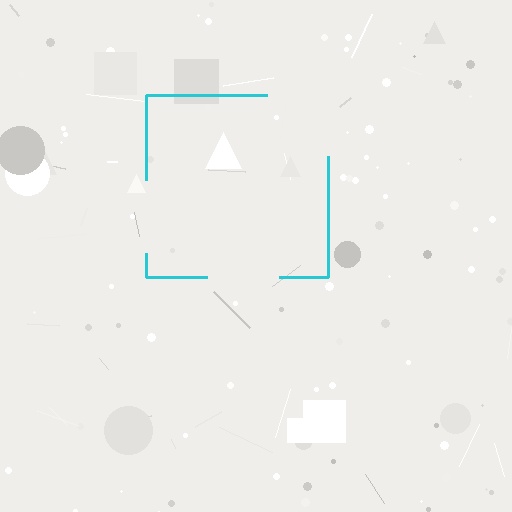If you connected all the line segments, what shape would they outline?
They would outline a square.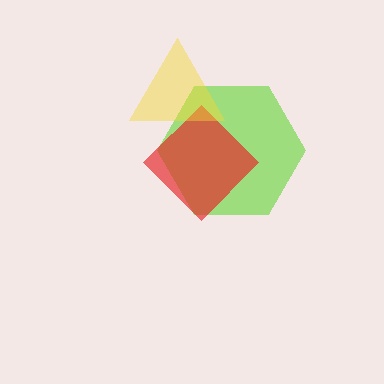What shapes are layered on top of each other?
The layered shapes are: a lime hexagon, a red diamond, a yellow triangle.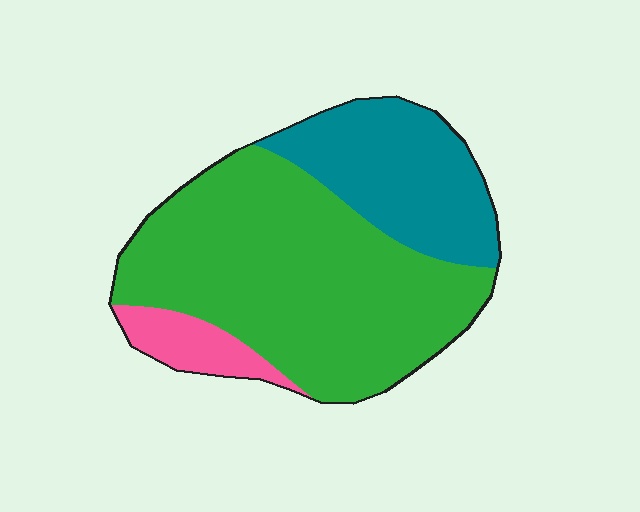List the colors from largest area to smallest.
From largest to smallest: green, teal, pink.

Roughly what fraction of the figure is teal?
Teal takes up about one quarter (1/4) of the figure.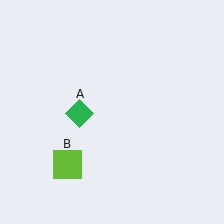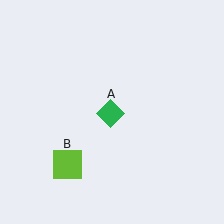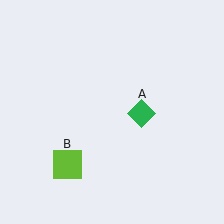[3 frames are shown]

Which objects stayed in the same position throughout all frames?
Lime square (object B) remained stationary.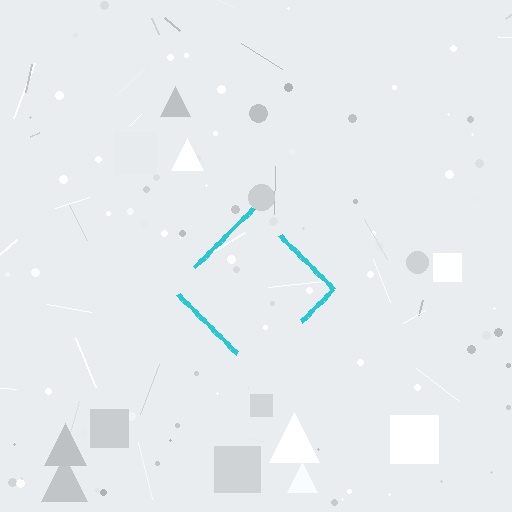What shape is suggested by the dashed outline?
The dashed outline suggests a diamond.